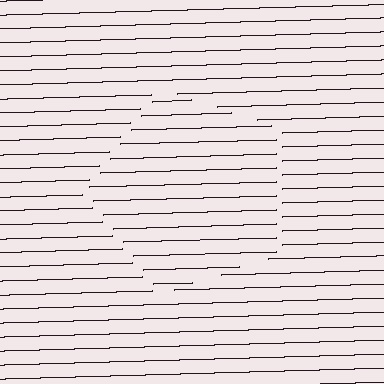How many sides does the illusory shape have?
5 sides — the line-ends trace a pentagon.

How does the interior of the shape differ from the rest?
The interior of the shape contains the same grating, shifted by half a period — the contour is defined by the phase discontinuity where line-ends from the inner and outer gratings abut.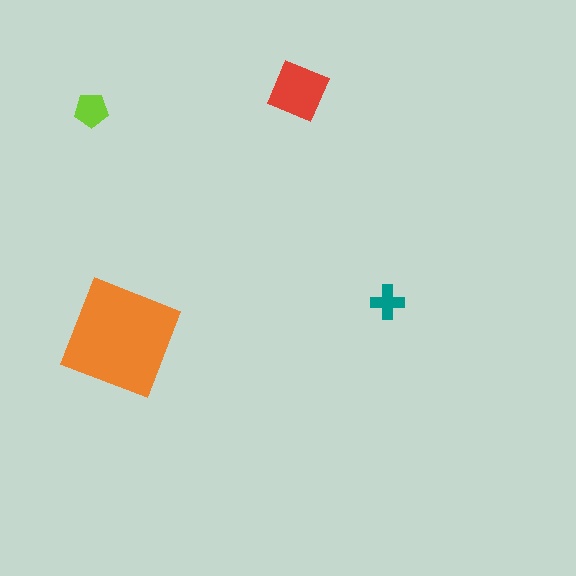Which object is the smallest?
The teal cross.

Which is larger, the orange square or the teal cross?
The orange square.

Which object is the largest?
The orange square.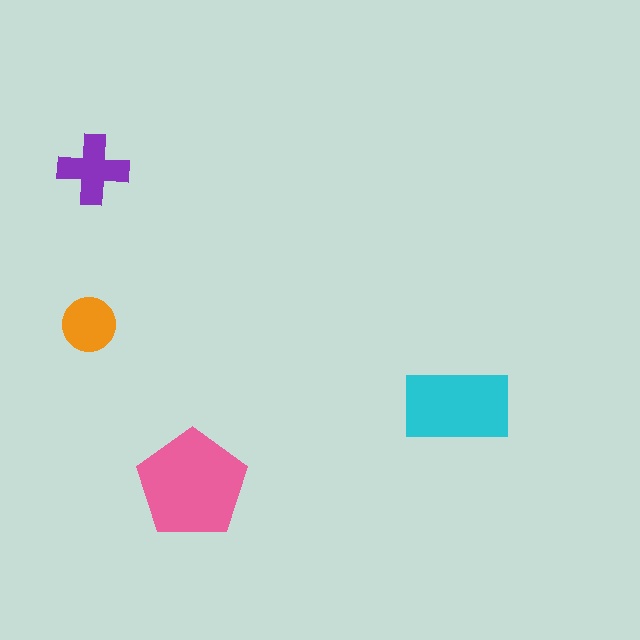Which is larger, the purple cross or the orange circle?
The purple cross.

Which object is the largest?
The pink pentagon.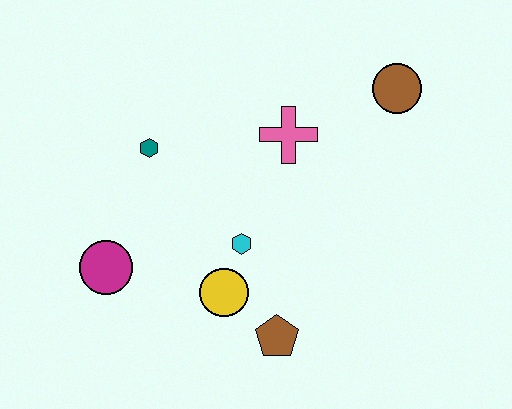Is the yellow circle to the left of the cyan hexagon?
Yes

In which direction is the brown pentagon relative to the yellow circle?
The brown pentagon is to the right of the yellow circle.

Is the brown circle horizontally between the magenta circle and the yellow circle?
No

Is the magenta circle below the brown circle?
Yes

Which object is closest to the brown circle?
The pink cross is closest to the brown circle.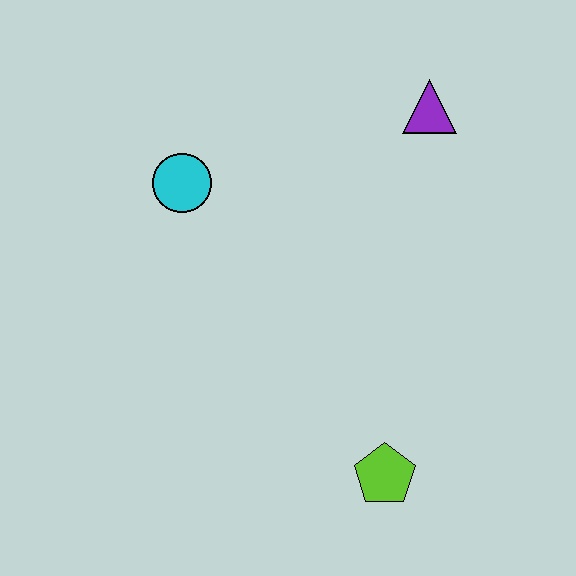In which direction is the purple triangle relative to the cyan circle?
The purple triangle is to the right of the cyan circle.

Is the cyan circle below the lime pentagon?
No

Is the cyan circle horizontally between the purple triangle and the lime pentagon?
No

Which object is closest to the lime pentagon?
The cyan circle is closest to the lime pentagon.